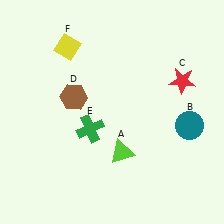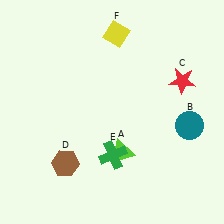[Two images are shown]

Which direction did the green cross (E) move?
The green cross (E) moved down.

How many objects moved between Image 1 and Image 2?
3 objects moved between the two images.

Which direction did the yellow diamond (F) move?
The yellow diamond (F) moved right.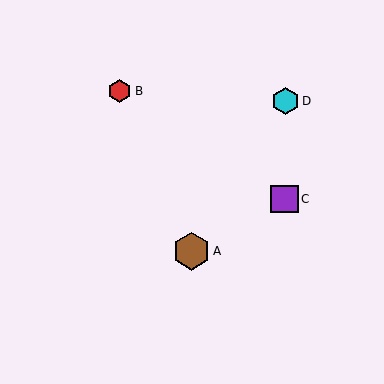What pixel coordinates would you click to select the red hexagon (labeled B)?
Click at (120, 91) to select the red hexagon B.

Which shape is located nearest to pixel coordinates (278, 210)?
The purple square (labeled C) at (285, 199) is nearest to that location.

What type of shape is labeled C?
Shape C is a purple square.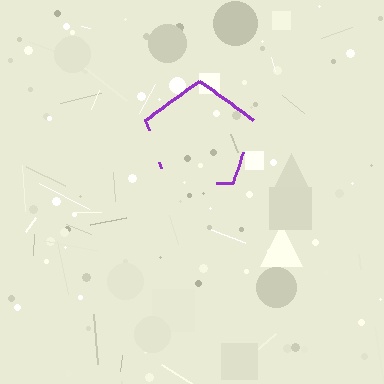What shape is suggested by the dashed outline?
The dashed outline suggests a pentagon.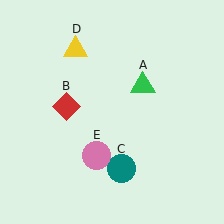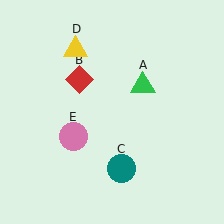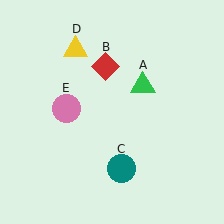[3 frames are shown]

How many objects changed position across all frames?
2 objects changed position: red diamond (object B), pink circle (object E).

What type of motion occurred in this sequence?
The red diamond (object B), pink circle (object E) rotated clockwise around the center of the scene.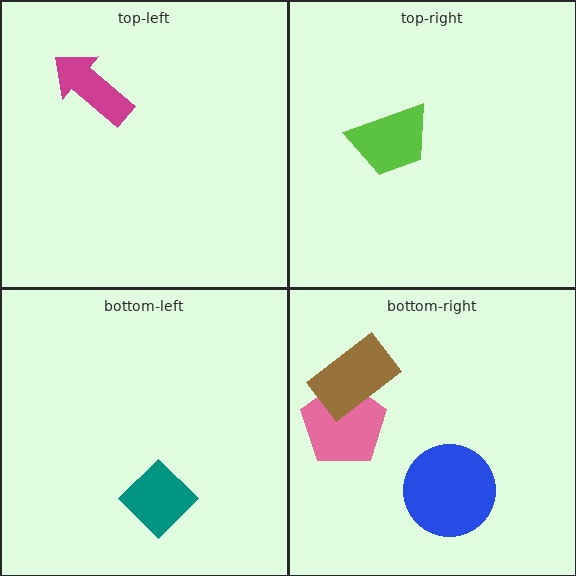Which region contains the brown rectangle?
The bottom-right region.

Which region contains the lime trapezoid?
The top-right region.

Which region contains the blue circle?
The bottom-right region.